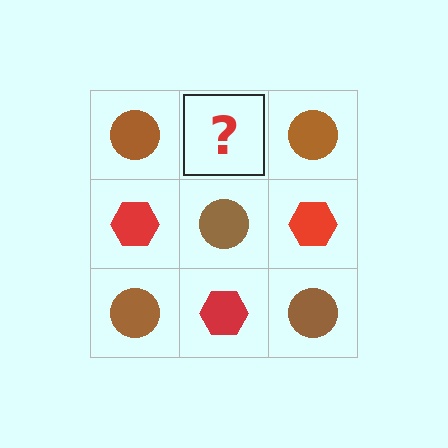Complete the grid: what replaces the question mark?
The question mark should be replaced with a red hexagon.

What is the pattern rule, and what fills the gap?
The rule is that it alternates brown circle and red hexagon in a checkerboard pattern. The gap should be filled with a red hexagon.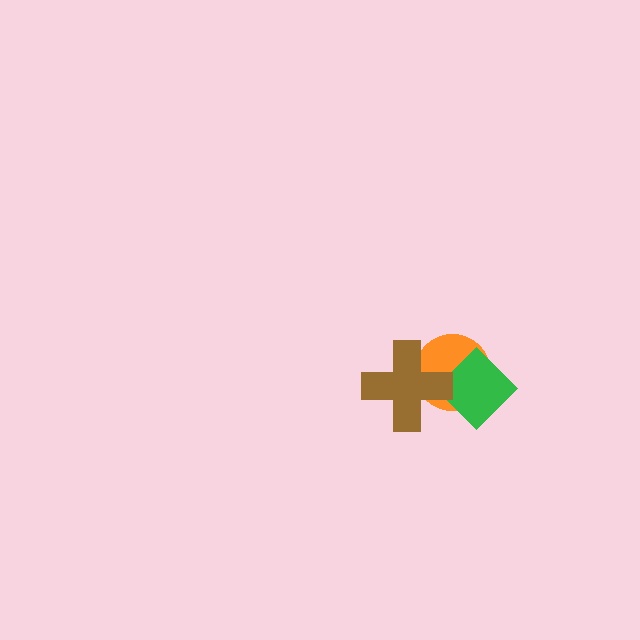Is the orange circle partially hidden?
Yes, it is partially covered by another shape.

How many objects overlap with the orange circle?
2 objects overlap with the orange circle.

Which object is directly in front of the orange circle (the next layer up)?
The green diamond is directly in front of the orange circle.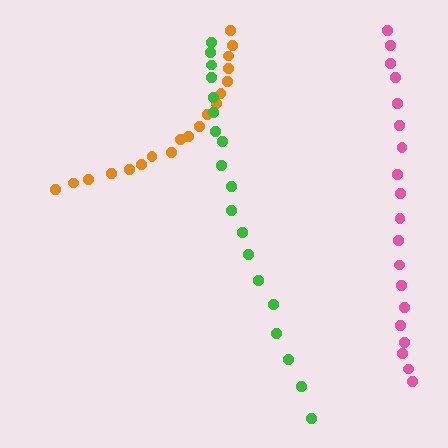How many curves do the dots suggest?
There are 3 distinct paths.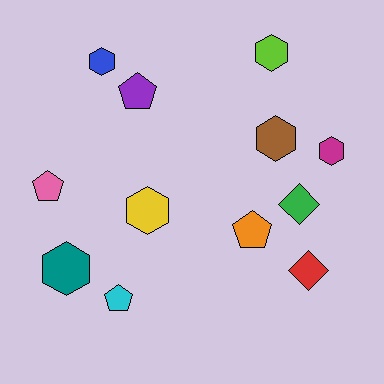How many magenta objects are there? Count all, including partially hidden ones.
There is 1 magenta object.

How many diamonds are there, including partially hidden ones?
There are 2 diamonds.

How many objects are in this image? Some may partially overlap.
There are 12 objects.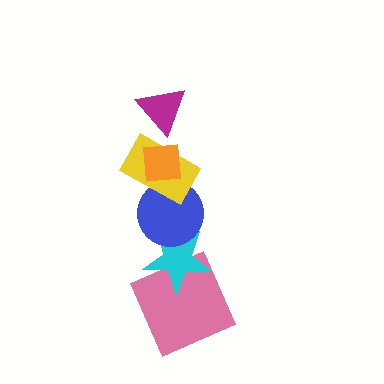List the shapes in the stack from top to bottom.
From top to bottom: the magenta triangle, the orange square, the yellow rectangle, the blue circle, the cyan star, the pink square.